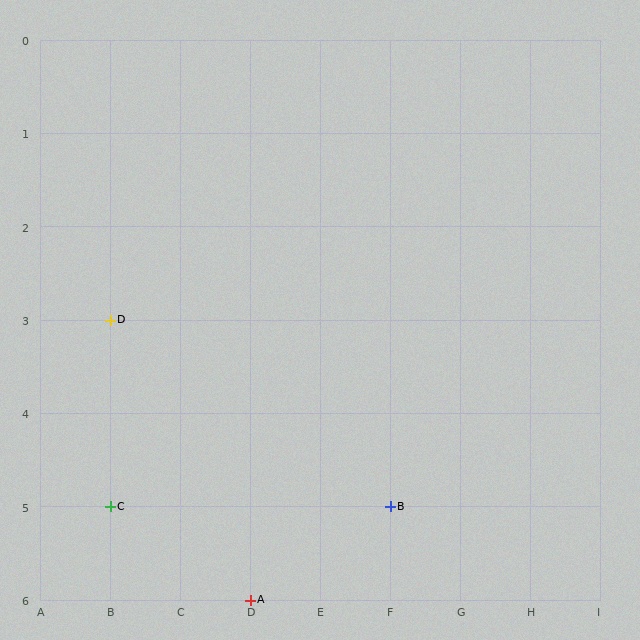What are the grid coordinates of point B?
Point B is at grid coordinates (F, 5).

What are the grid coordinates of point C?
Point C is at grid coordinates (B, 5).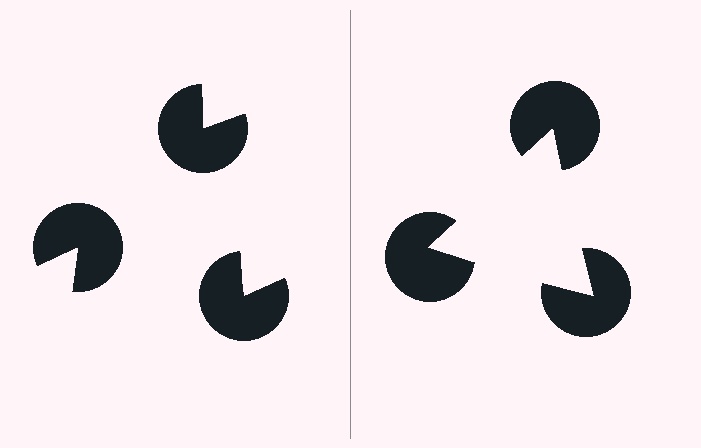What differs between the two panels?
The pac-man discs are positioned identically on both sides; only the wedge orientations differ. On the right they align to a triangle; on the left they are misaligned.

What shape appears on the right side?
An illusory triangle.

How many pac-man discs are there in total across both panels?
6 — 3 on each side.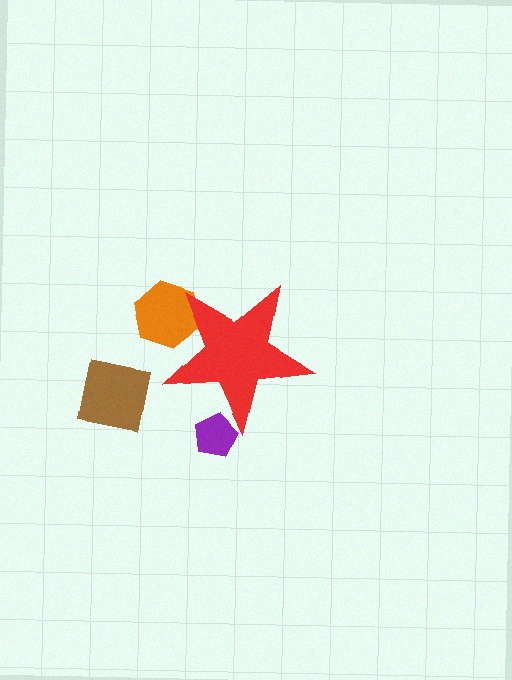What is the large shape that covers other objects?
A red star.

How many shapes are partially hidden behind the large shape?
2 shapes are partially hidden.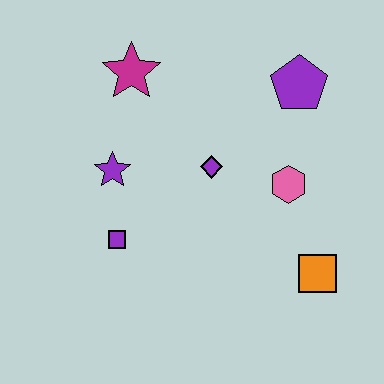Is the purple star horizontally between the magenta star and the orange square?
No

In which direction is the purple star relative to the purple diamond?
The purple star is to the left of the purple diamond.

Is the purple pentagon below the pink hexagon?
No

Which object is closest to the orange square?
The pink hexagon is closest to the orange square.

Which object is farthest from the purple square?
The purple pentagon is farthest from the purple square.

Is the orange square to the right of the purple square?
Yes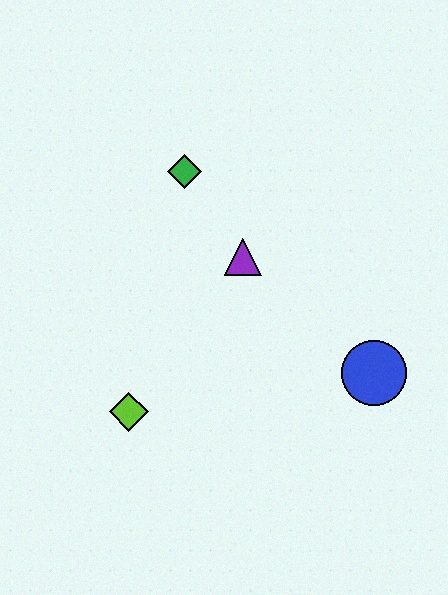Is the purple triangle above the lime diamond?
Yes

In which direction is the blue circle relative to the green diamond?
The blue circle is below the green diamond.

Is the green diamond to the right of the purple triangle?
No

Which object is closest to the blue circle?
The purple triangle is closest to the blue circle.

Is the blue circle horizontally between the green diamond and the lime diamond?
No